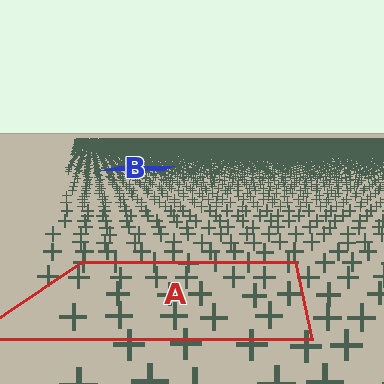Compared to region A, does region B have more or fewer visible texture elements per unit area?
Region B has more texture elements per unit area — they are packed more densely because it is farther away.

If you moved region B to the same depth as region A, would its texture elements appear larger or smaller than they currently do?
They would appear larger. At a closer depth, the same texture elements are projected at a bigger on-screen size.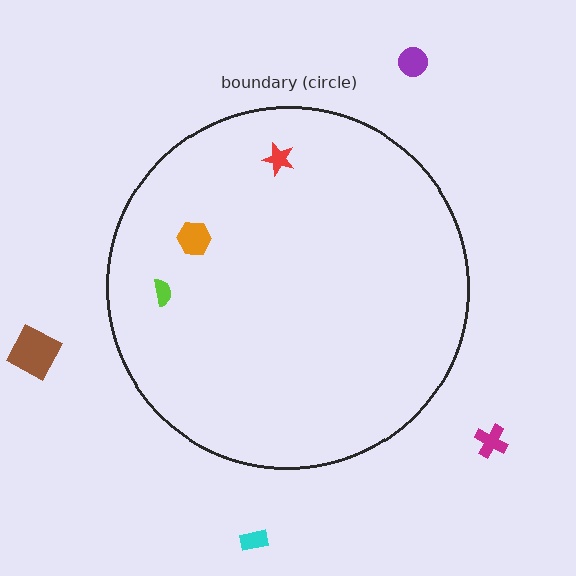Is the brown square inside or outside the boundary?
Outside.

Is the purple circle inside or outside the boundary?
Outside.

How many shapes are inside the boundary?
3 inside, 4 outside.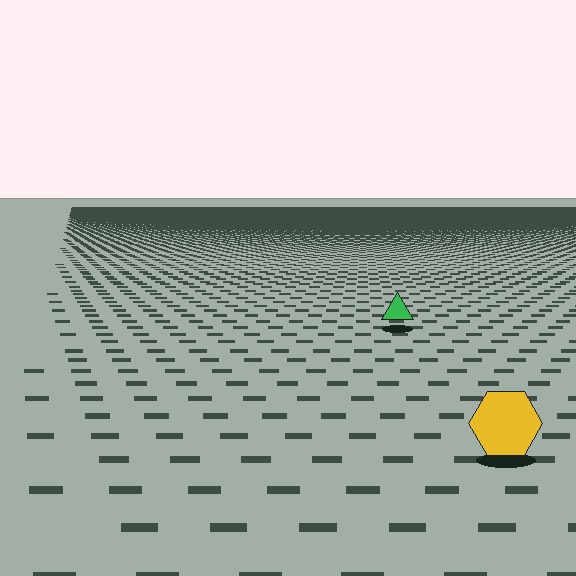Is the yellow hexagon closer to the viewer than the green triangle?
Yes. The yellow hexagon is closer — you can tell from the texture gradient: the ground texture is coarser near it.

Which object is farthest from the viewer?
The green triangle is farthest from the viewer. It appears smaller and the ground texture around it is denser.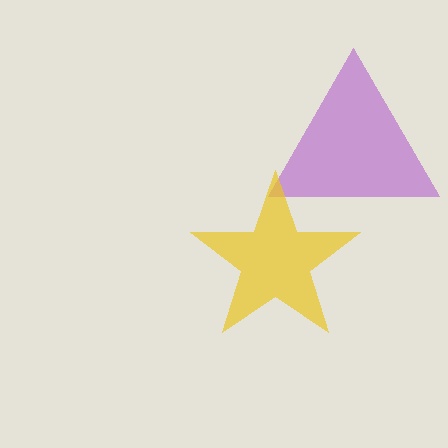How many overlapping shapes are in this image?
There are 2 overlapping shapes in the image.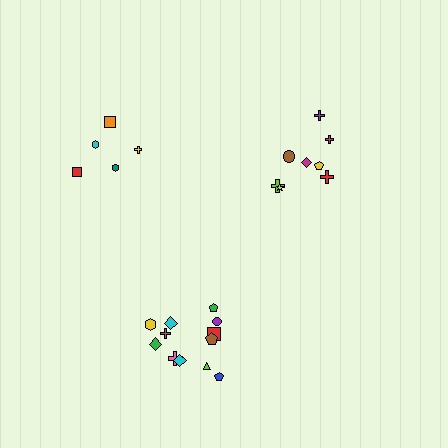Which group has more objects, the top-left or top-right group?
The top-right group.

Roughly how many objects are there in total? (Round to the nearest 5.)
Roughly 25 objects in total.